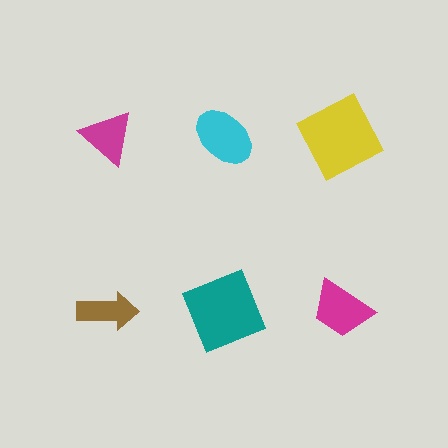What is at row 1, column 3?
A yellow square.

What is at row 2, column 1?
A brown arrow.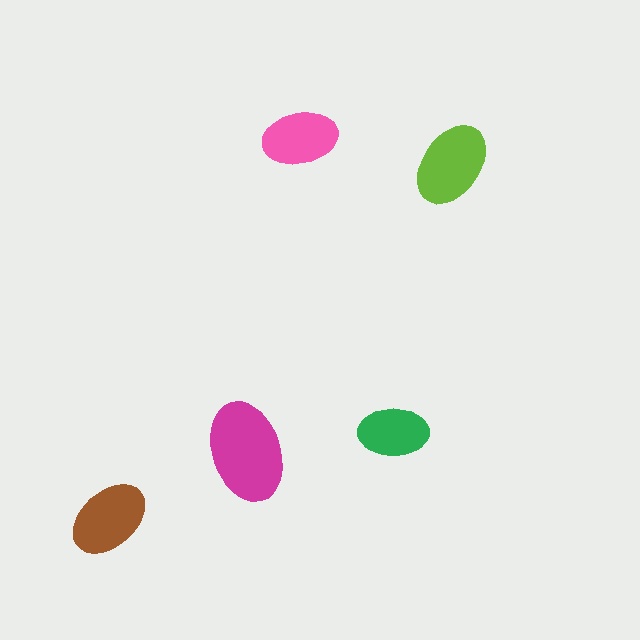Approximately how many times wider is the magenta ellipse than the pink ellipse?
About 1.5 times wider.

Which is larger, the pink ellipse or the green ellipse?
The pink one.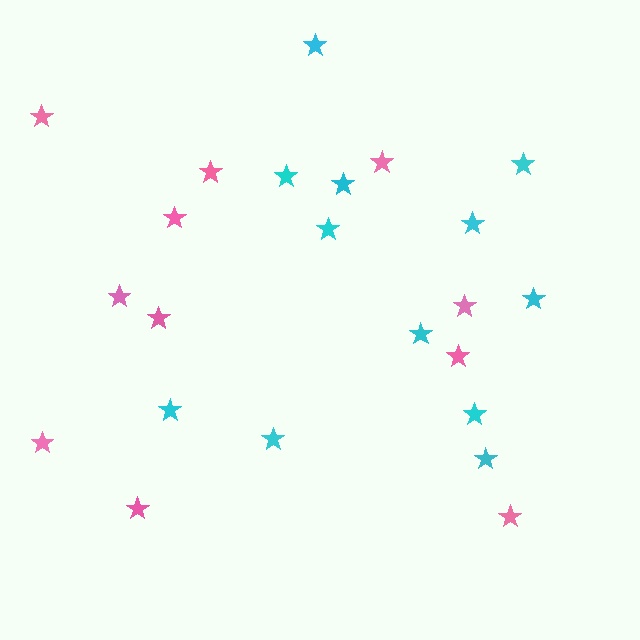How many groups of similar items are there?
There are 2 groups: one group of cyan stars (12) and one group of pink stars (11).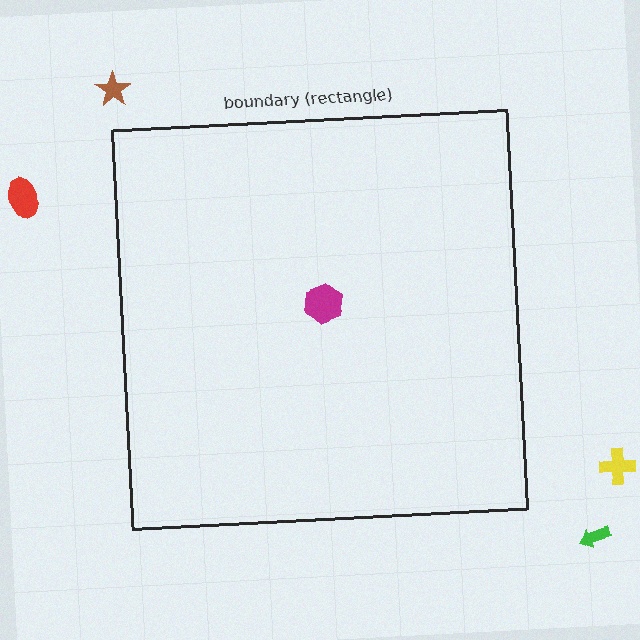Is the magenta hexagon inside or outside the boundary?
Inside.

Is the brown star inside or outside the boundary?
Outside.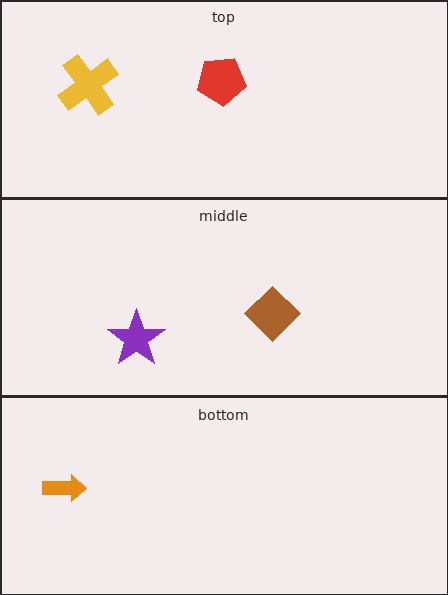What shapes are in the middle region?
The brown diamond, the purple star.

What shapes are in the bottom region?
The orange arrow.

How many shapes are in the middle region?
2.